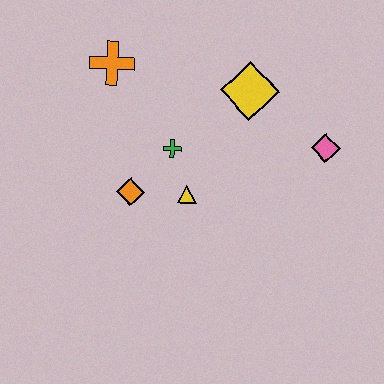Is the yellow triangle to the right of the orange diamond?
Yes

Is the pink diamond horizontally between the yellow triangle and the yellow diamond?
No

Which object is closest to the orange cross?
The green cross is closest to the orange cross.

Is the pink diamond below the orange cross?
Yes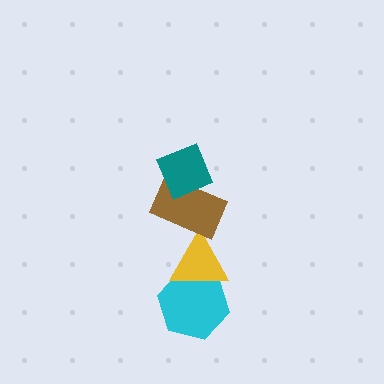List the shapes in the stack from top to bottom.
From top to bottom: the teal diamond, the brown rectangle, the yellow triangle, the cyan hexagon.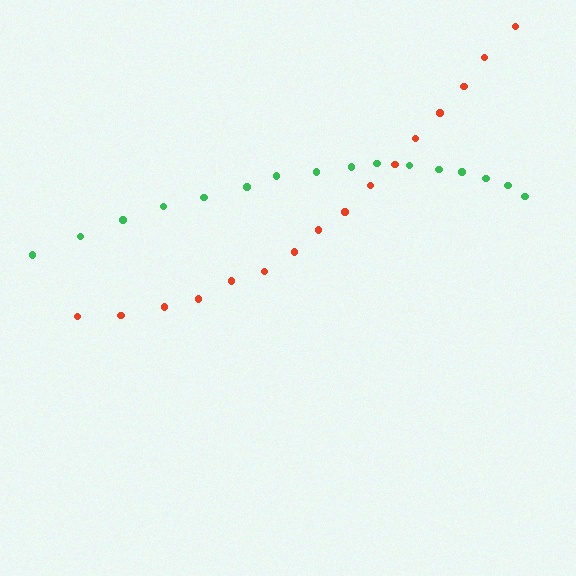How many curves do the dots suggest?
There are 2 distinct paths.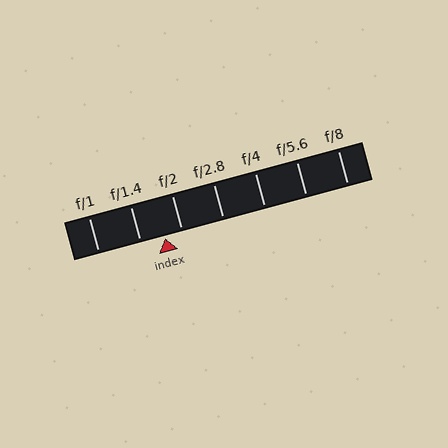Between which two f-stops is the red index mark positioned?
The index mark is between f/1.4 and f/2.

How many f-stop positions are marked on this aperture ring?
There are 7 f-stop positions marked.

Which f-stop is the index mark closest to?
The index mark is closest to f/2.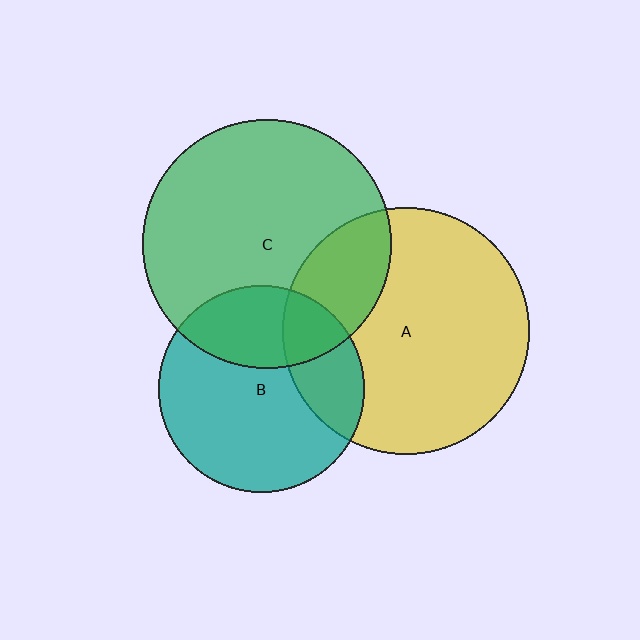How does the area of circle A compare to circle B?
Approximately 1.4 times.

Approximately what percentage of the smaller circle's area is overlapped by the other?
Approximately 30%.